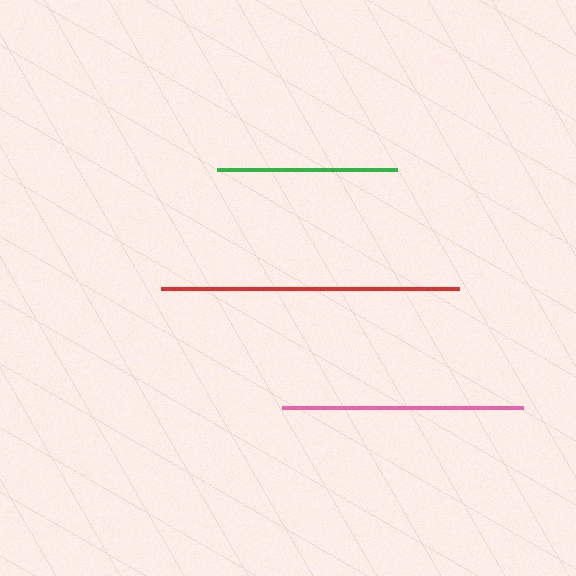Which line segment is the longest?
The red line is the longest at approximately 297 pixels.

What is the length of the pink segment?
The pink segment is approximately 240 pixels long.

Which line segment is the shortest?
The green line is the shortest at approximately 180 pixels.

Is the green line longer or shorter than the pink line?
The pink line is longer than the green line.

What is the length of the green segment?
The green segment is approximately 180 pixels long.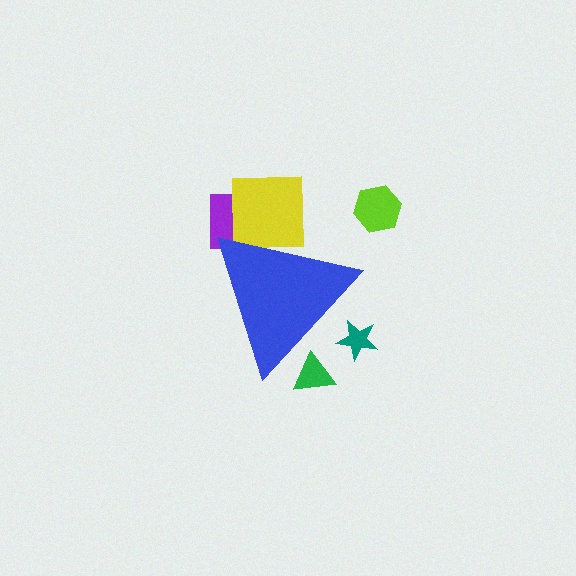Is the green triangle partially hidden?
Yes, the green triangle is partially hidden behind the blue triangle.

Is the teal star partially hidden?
Yes, the teal star is partially hidden behind the blue triangle.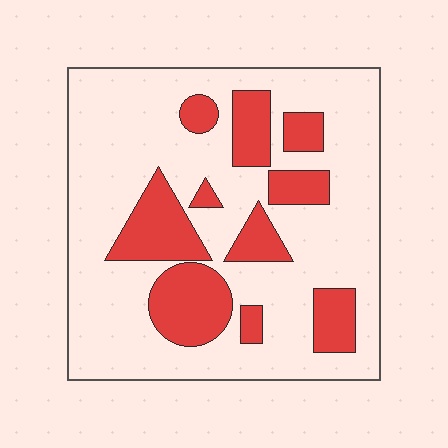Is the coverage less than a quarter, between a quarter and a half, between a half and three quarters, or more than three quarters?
Between a quarter and a half.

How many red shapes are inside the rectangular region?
10.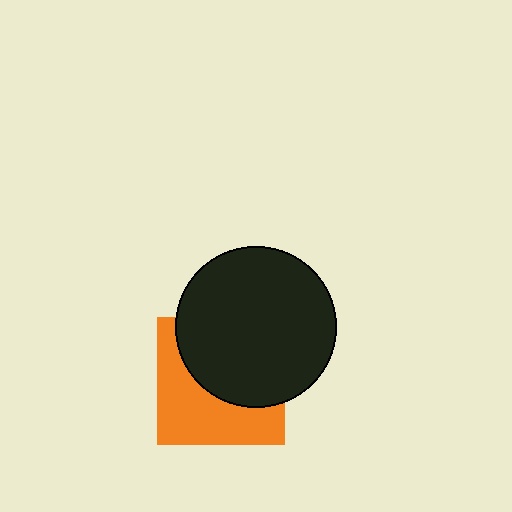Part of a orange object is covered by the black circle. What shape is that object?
It is a square.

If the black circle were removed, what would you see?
You would see the complete orange square.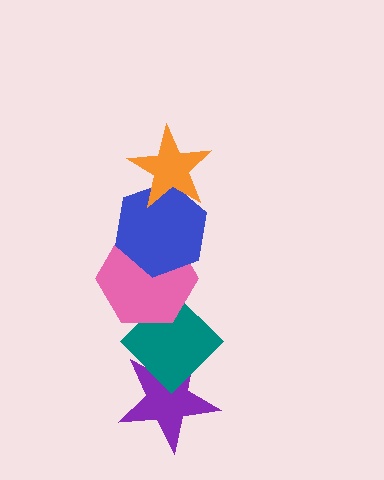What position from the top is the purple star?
The purple star is 5th from the top.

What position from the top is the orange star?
The orange star is 1st from the top.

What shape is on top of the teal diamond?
The pink hexagon is on top of the teal diamond.